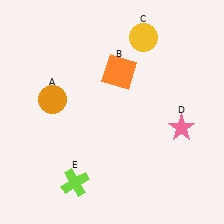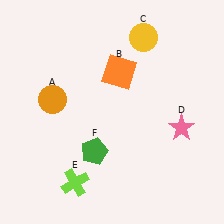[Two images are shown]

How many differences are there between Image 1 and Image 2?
There is 1 difference between the two images.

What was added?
A green pentagon (F) was added in Image 2.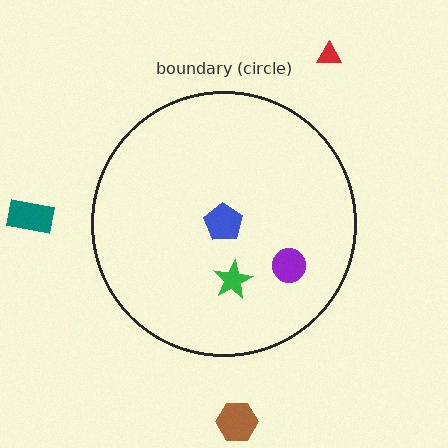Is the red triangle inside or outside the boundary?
Outside.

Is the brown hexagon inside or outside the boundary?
Outside.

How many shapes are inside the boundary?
3 inside, 3 outside.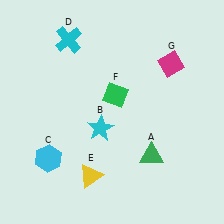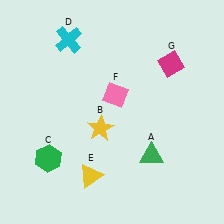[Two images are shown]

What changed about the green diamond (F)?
In Image 1, F is green. In Image 2, it changed to pink.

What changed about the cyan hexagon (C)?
In Image 1, C is cyan. In Image 2, it changed to green.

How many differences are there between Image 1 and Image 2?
There are 3 differences between the two images.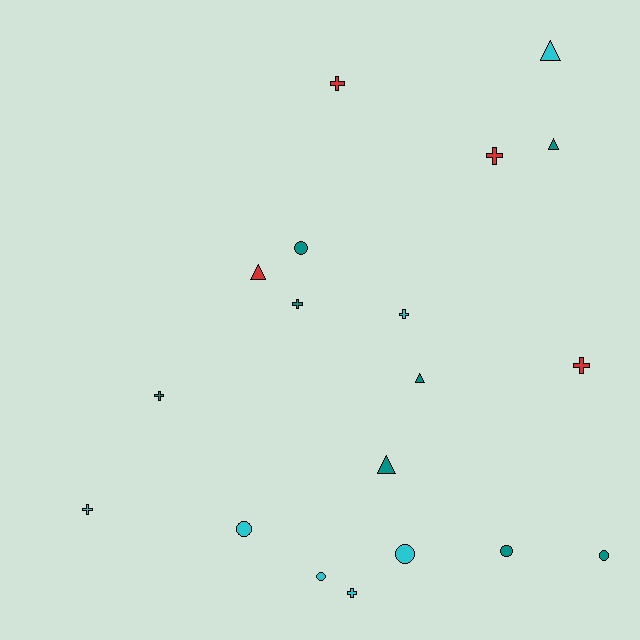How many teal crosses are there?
There are 2 teal crosses.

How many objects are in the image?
There are 19 objects.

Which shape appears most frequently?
Cross, with 8 objects.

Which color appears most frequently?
Teal, with 8 objects.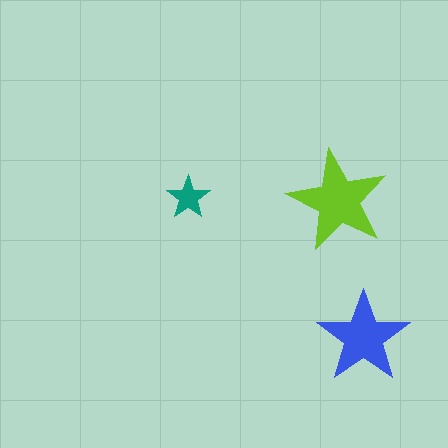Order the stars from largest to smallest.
the lime one, the blue one, the teal one.